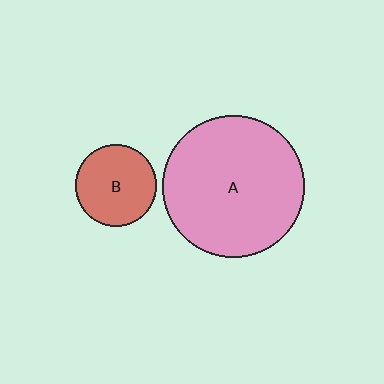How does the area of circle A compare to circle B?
Approximately 3.0 times.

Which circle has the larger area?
Circle A (pink).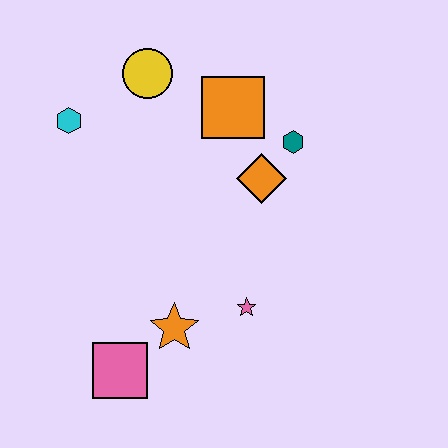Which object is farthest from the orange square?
The pink square is farthest from the orange square.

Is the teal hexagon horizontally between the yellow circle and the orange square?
No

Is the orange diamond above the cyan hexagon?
No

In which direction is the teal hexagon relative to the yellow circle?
The teal hexagon is to the right of the yellow circle.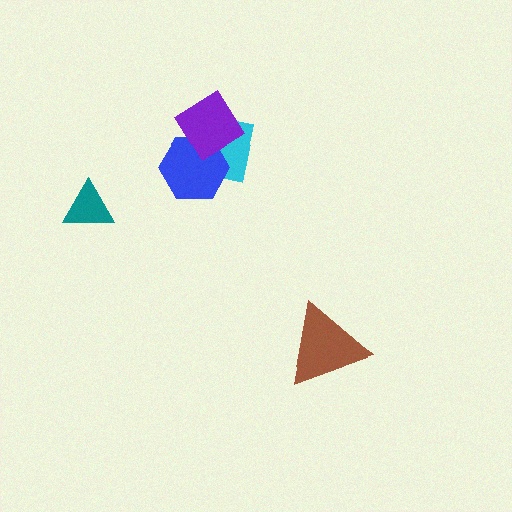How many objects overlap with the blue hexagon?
2 objects overlap with the blue hexagon.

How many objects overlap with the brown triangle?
0 objects overlap with the brown triangle.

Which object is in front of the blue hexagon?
The purple diamond is in front of the blue hexagon.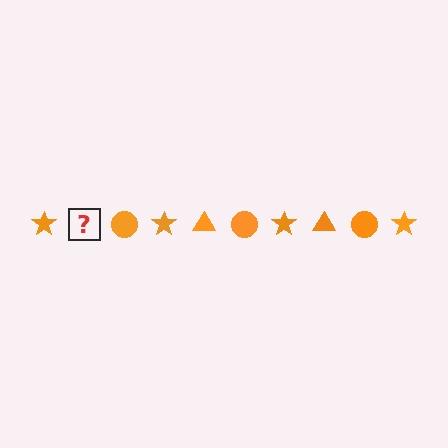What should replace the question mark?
The question mark should be replaced with an orange triangle.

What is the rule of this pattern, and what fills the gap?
The rule is that the pattern cycles through star, triangle, circle shapes in orange. The gap should be filled with an orange triangle.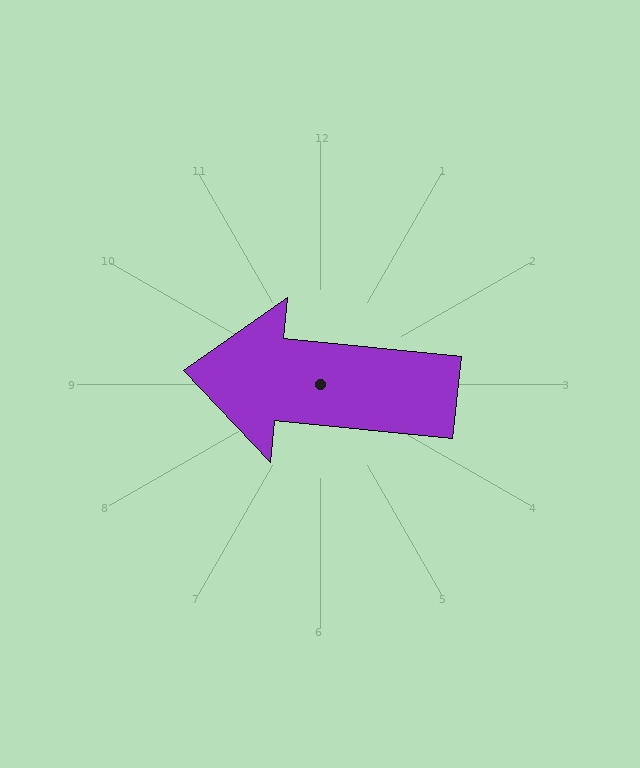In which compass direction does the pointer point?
West.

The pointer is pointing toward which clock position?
Roughly 9 o'clock.